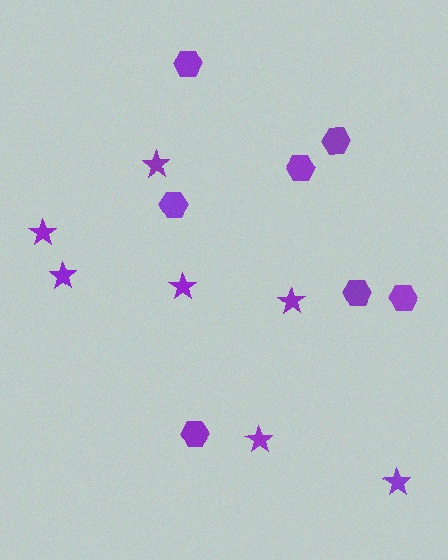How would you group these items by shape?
There are 2 groups: one group of hexagons (7) and one group of stars (7).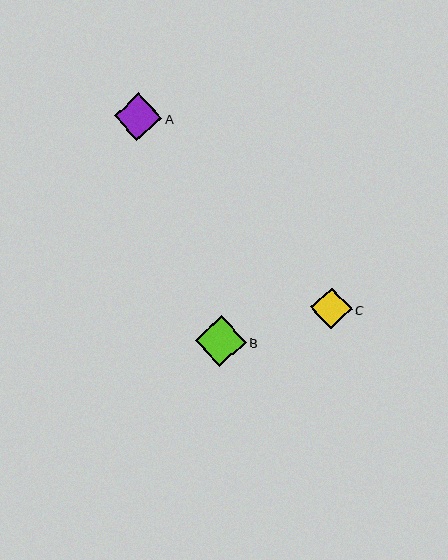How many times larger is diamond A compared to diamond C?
Diamond A is approximately 1.2 times the size of diamond C.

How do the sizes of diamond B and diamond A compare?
Diamond B and diamond A are approximately the same size.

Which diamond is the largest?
Diamond B is the largest with a size of approximately 51 pixels.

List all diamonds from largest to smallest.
From largest to smallest: B, A, C.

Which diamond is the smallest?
Diamond C is the smallest with a size of approximately 41 pixels.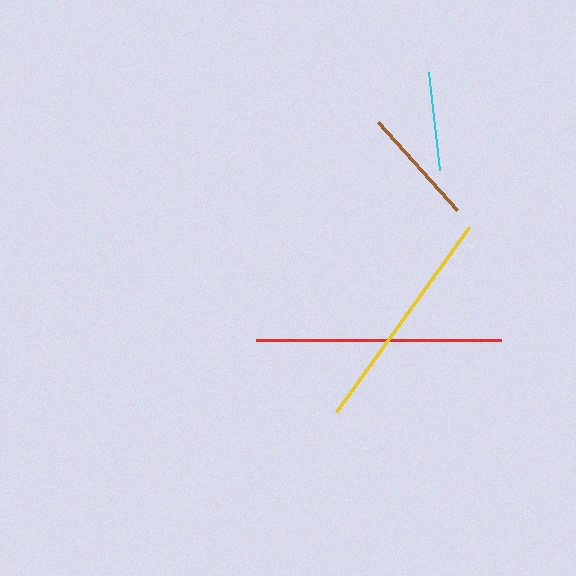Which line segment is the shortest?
The cyan line is the shortest at approximately 98 pixels.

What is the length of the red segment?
The red segment is approximately 245 pixels long.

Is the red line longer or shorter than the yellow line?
The red line is longer than the yellow line.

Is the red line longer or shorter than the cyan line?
The red line is longer than the cyan line.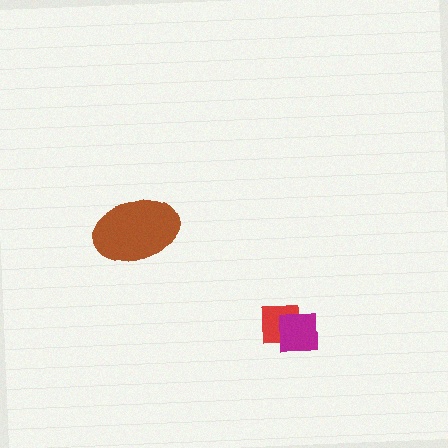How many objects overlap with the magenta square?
1 object overlaps with the magenta square.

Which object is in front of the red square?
The magenta square is in front of the red square.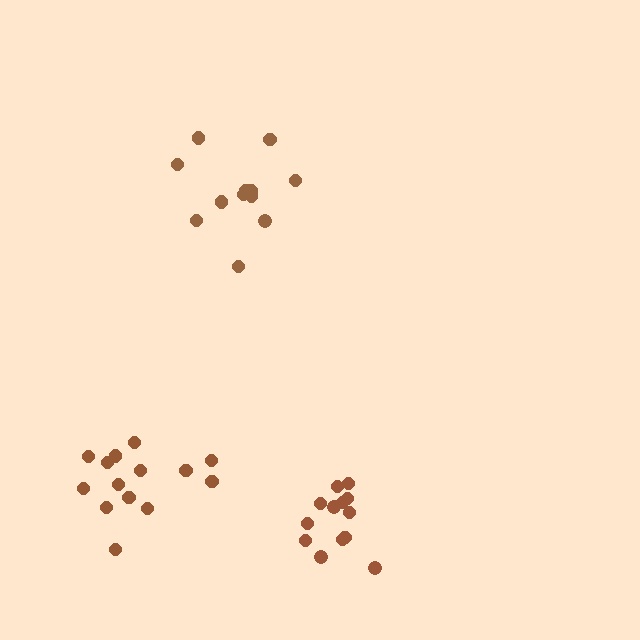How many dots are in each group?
Group 1: 13 dots, Group 2: 12 dots, Group 3: 14 dots (39 total).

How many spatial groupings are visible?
There are 3 spatial groupings.